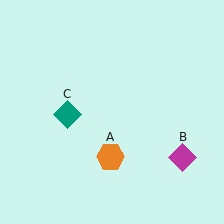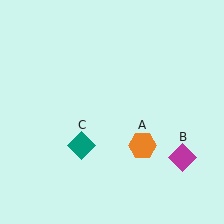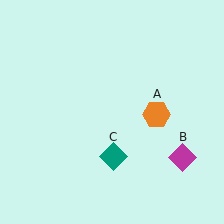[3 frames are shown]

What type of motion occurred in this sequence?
The orange hexagon (object A), teal diamond (object C) rotated counterclockwise around the center of the scene.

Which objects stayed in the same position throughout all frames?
Magenta diamond (object B) remained stationary.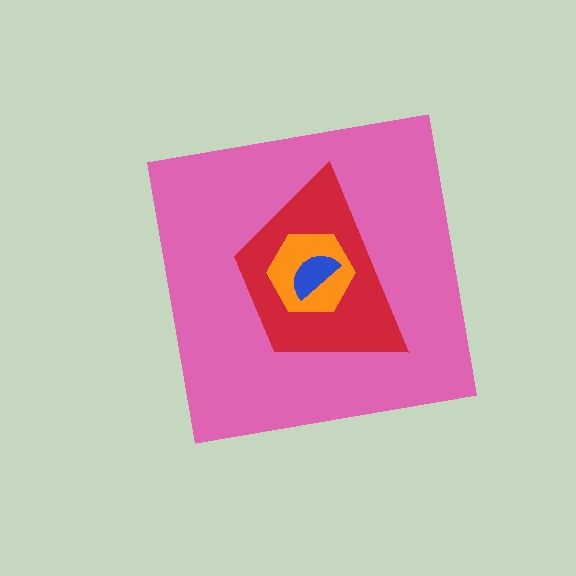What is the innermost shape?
The blue semicircle.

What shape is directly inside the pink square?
The red trapezoid.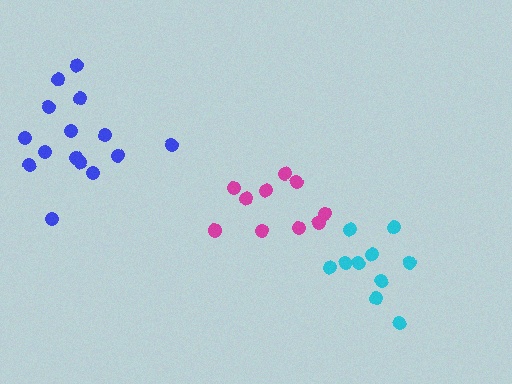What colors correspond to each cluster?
The clusters are colored: magenta, cyan, blue.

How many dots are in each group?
Group 1: 10 dots, Group 2: 10 dots, Group 3: 15 dots (35 total).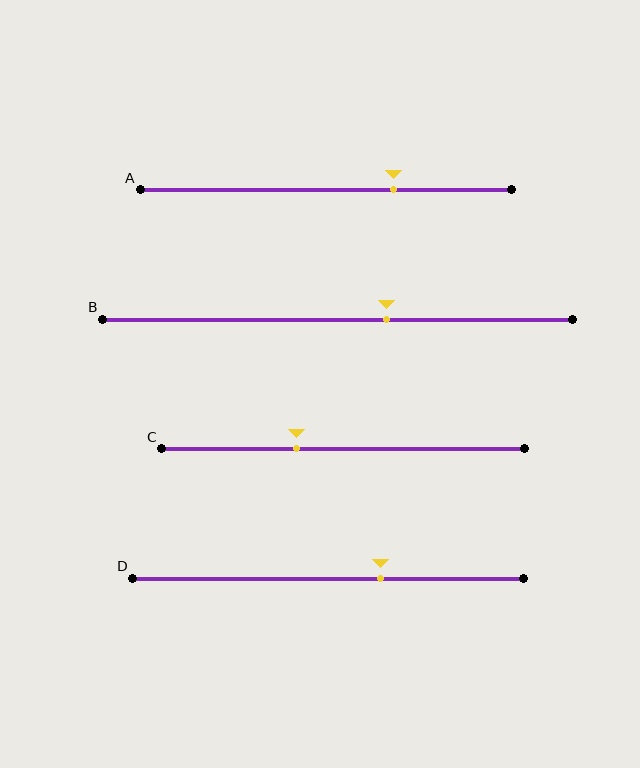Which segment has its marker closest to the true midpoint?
Segment B has its marker closest to the true midpoint.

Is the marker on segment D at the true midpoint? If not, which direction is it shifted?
No, the marker on segment D is shifted to the right by about 13% of the segment length.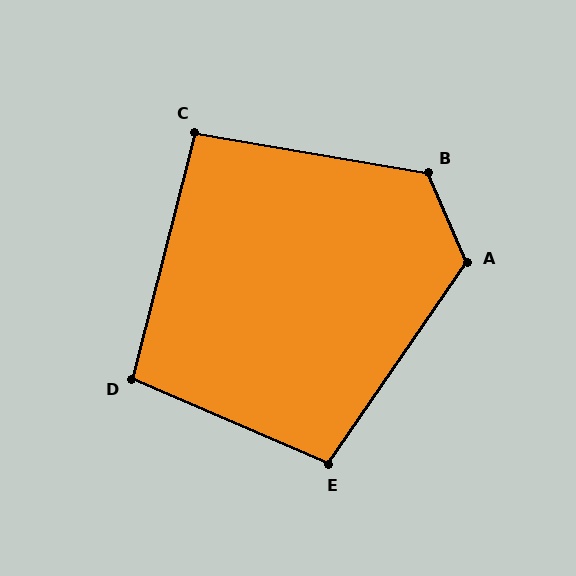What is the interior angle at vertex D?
Approximately 99 degrees (obtuse).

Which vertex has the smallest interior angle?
C, at approximately 95 degrees.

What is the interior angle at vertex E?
Approximately 101 degrees (obtuse).